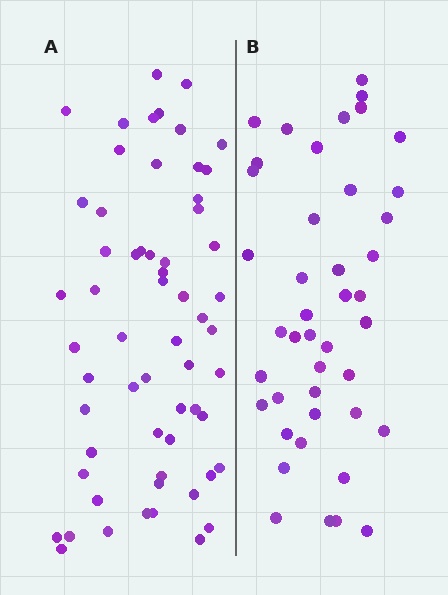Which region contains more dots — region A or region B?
Region A (the left region) has more dots.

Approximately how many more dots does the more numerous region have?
Region A has approximately 15 more dots than region B.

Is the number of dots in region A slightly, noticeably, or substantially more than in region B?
Region A has noticeably more, but not dramatically so. The ratio is roughly 1.4 to 1.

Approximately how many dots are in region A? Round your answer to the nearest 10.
About 60 dots.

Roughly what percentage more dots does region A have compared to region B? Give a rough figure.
About 40% more.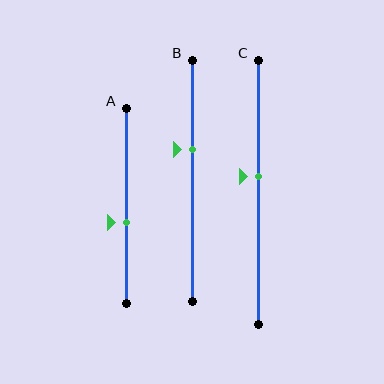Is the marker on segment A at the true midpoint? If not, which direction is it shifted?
No, the marker on segment A is shifted downward by about 8% of the segment length.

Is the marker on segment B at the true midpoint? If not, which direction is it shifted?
No, the marker on segment B is shifted upward by about 13% of the segment length.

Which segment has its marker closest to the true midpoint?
Segment C has its marker closest to the true midpoint.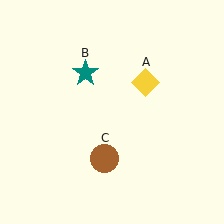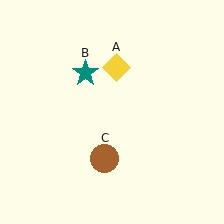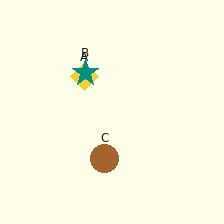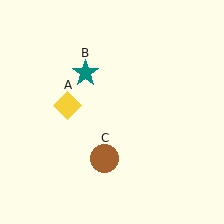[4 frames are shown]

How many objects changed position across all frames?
1 object changed position: yellow diamond (object A).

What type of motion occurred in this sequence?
The yellow diamond (object A) rotated counterclockwise around the center of the scene.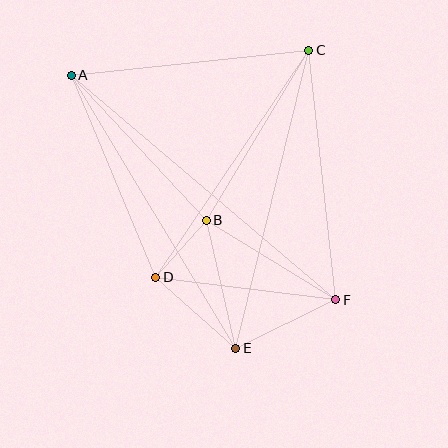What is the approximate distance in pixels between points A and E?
The distance between A and E is approximately 319 pixels.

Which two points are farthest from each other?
Points A and F are farthest from each other.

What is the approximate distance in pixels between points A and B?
The distance between A and B is approximately 198 pixels.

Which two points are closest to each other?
Points B and D are closest to each other.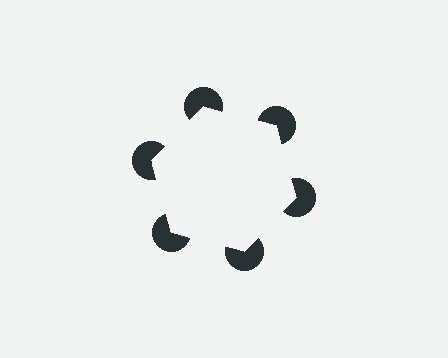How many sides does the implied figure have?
6 sides.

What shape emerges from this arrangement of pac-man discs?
An illusory hexagon — its edges are inferred from the aligned wedge cuts in the pac-man discs, not physically drawn.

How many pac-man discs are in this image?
There are 6 — one at each vertex of the illusory hexagon.